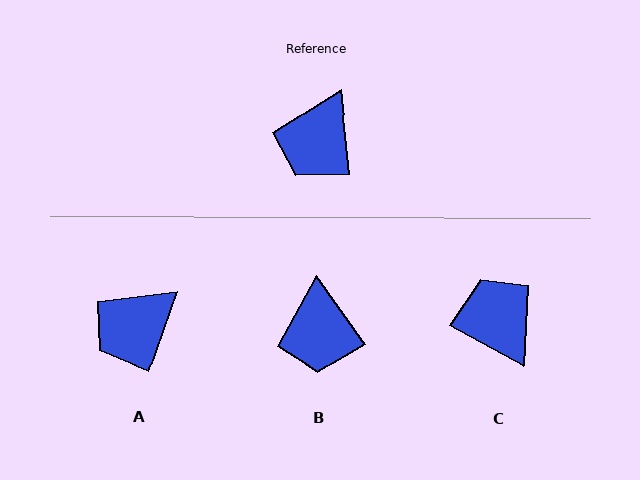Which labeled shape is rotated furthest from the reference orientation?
C, about 125 degrees away.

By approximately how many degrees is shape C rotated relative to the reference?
Approximately 125 degrees clockwise.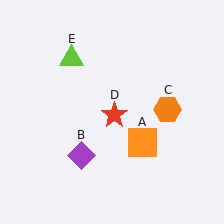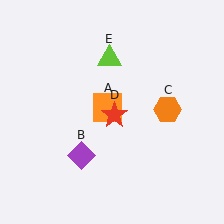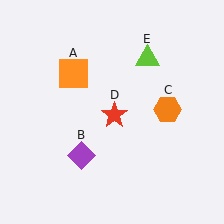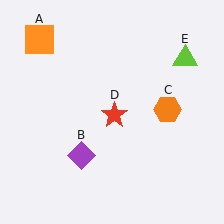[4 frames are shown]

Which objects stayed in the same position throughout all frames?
Purple diamond (object B) and orange hexagon (object C) and red star (object D) remained stationary.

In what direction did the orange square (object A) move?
The orange square (object A) moved up and to the left.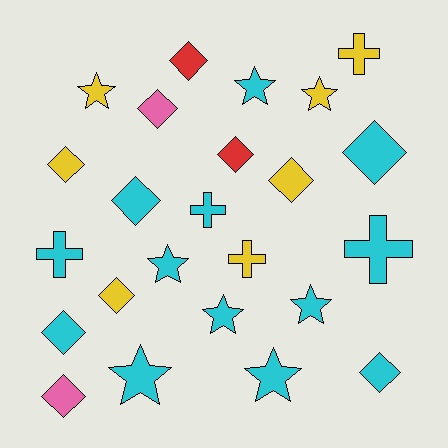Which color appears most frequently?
Cyan, with 13 objects.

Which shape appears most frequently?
Diamond, with 11 objects.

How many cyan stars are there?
There are 6 cyan stars.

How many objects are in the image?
There are 24 objects.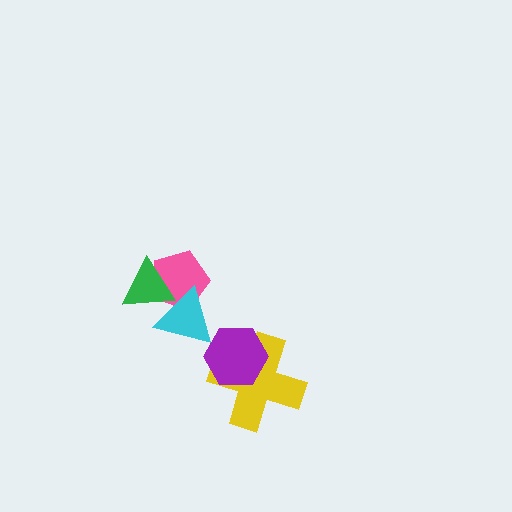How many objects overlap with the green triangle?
2 objects overlap with the green triangle.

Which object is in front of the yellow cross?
The purple hexagon is in front of the yellow cross.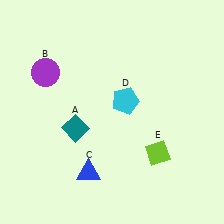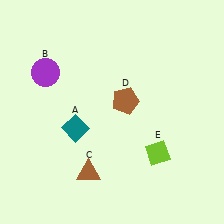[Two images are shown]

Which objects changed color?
C changed from blue to brown. D changed from cyan to brown.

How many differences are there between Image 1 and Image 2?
There are 2 differences between the two images.